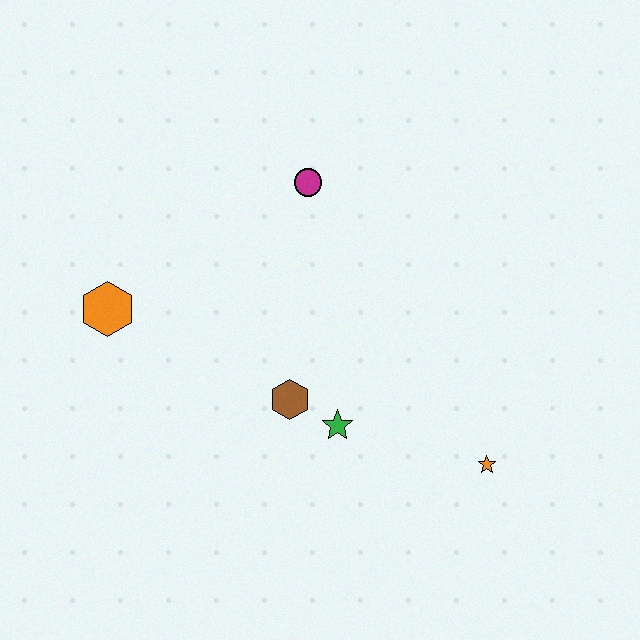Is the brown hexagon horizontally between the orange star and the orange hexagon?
Yes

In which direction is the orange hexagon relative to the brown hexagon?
The orange hexagon is to the left of the brown hexagon.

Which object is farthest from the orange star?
The orange hexagon is farthest from the orange star.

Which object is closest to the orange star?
The green star is closest to the orange star.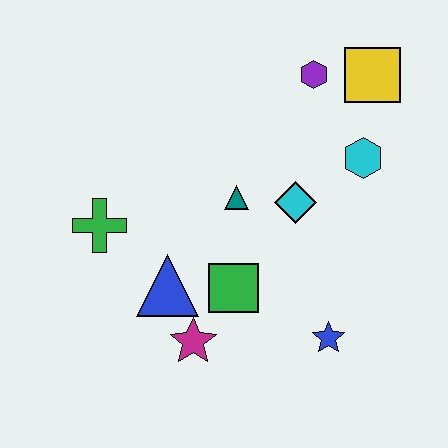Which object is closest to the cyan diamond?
The teal triangle is closest to the cyan diamond.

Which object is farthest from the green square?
The yellow square is farthest from the green square.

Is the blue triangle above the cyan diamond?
No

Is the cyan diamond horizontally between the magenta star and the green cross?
No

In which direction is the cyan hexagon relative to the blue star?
The cyan hexagon is above the blue star.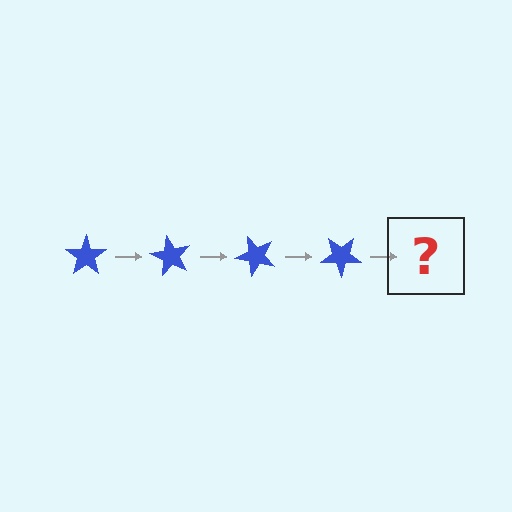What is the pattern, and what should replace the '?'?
The pattern is that the star rotates 60 degrees each step. The '?' should be a blue star rotated 240 degrees.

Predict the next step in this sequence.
The next step is a blue star rotated 240 degrees.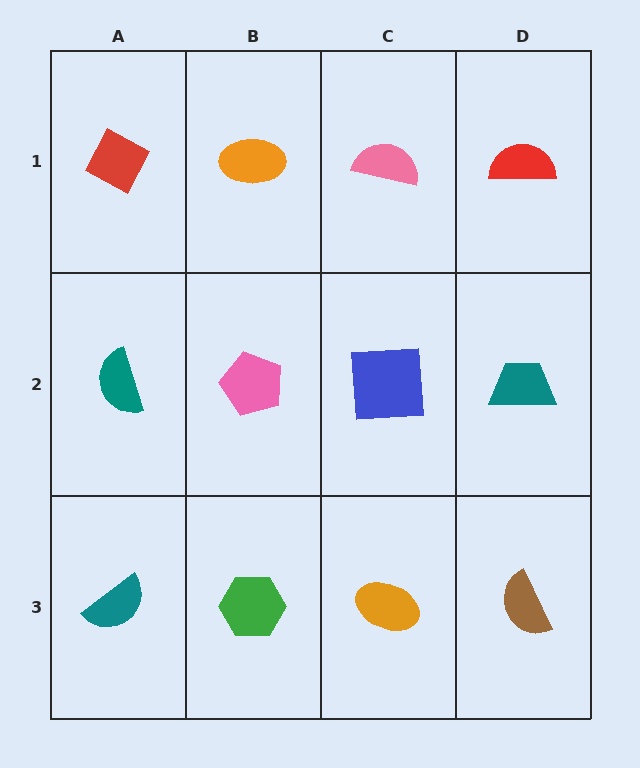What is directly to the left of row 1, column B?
A red diamond.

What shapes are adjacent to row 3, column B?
A pink pentagon (row 2, column B), a teal semicircle (row 3, column A), an orange ellipse (row 3, column C).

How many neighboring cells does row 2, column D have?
3.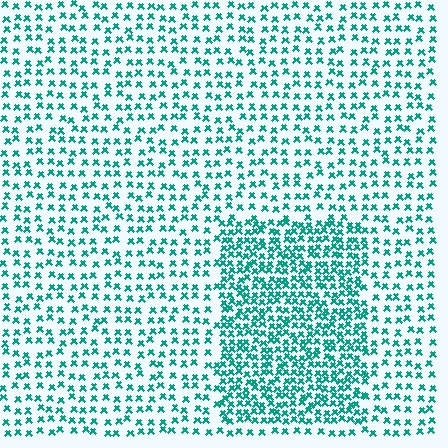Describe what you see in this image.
The image contains small teal elements arranged at two different densities. A rectangle-shaped region is visible where the elements are more densely packed than the surrounding area.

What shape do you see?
I see a rectangle.